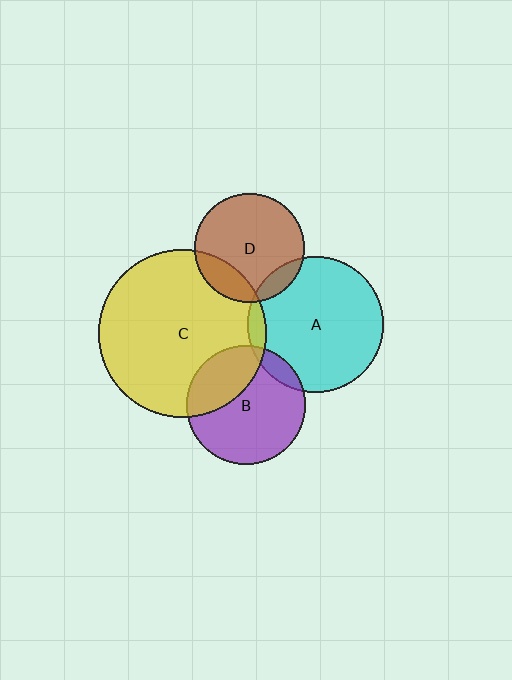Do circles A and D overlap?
Yes.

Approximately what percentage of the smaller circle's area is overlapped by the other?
Approximately 10%.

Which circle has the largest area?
Circle C (yellow).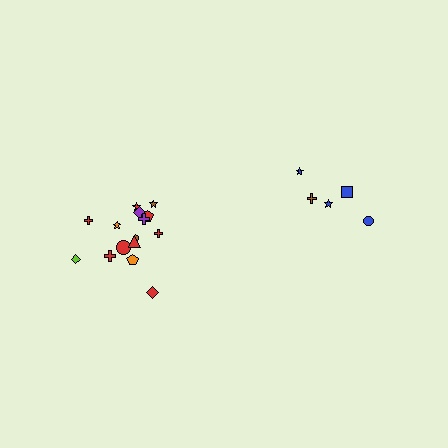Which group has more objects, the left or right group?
The left group.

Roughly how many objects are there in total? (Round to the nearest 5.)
Roughly 20 objects in total.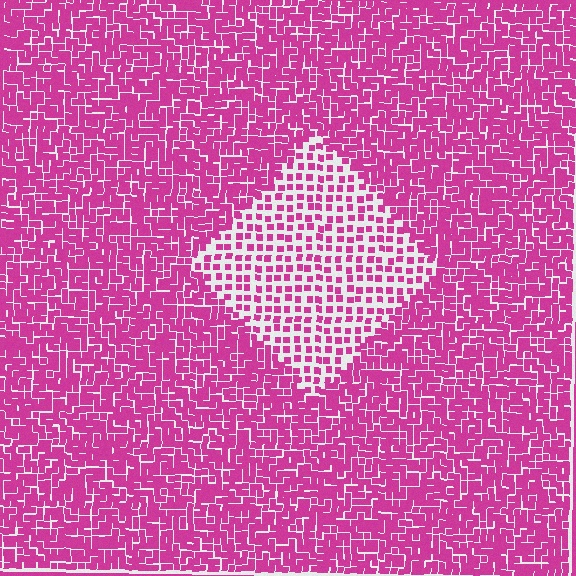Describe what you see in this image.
The image contains small magenta elements arranged at two different densities. A diamond-shaped region is visible where the elements are less densely packed than the surrounding area.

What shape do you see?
I see a diamond.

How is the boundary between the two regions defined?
The boundary is defined by a change in element density (approximately 2.2x ratio). All elements are the same color, size, and shape.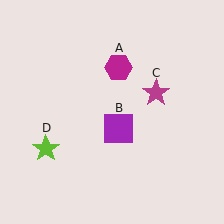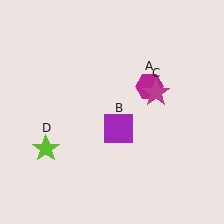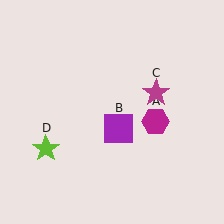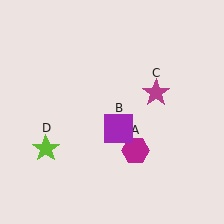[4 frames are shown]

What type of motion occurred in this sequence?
The magenta hexagon (object A) rotated clockwise around the center of the scene.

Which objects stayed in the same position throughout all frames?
Purple square (object B) and magenta star (object C) and lime star (object D) remained stationary.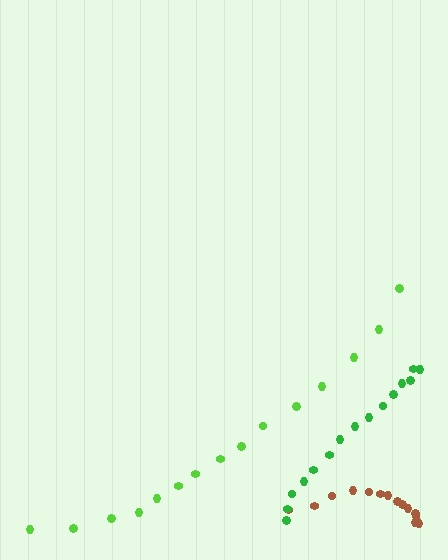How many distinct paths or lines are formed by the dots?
There are 3 distinct paths.